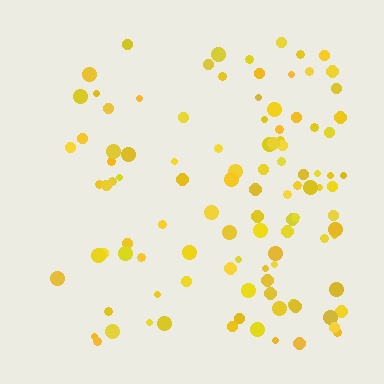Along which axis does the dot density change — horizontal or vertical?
Horizontal.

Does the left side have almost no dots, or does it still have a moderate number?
Still a moderate number, just noticeably fewer than the right.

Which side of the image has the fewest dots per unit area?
The left.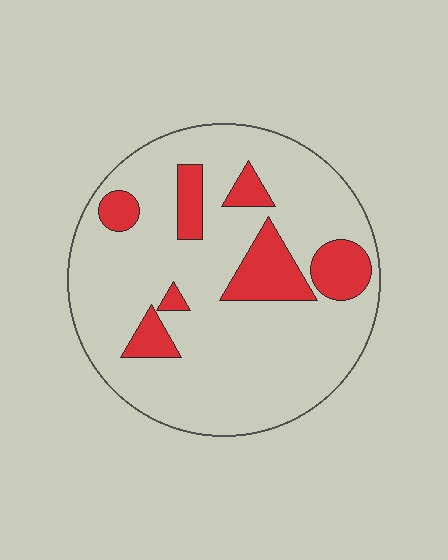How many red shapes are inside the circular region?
7.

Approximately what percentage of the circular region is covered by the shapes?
Approximately 20%.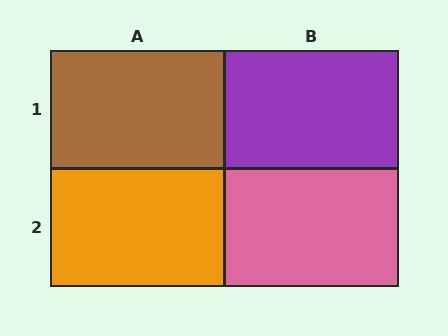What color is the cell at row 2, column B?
Pink.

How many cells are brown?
1 cell is brown.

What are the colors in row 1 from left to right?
Brown, purple.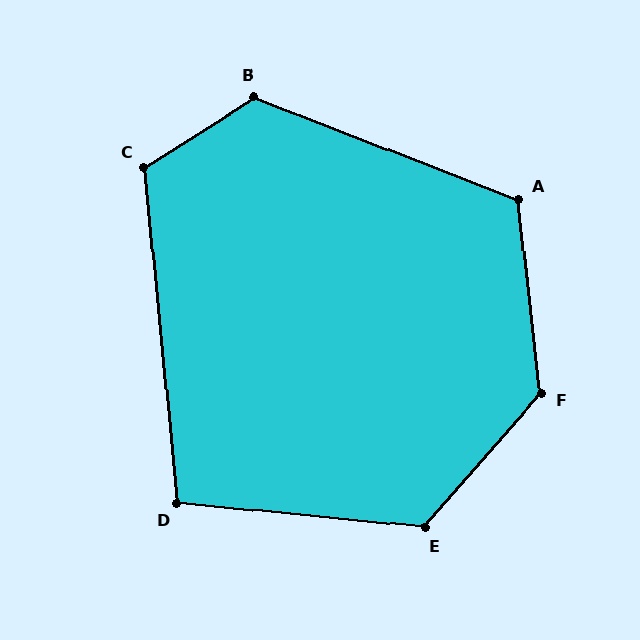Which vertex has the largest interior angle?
F, at approximately 133 degrees.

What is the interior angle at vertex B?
Approximately 126 degrees (obtuse).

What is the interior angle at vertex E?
Approximately 125 degrees (obtuse).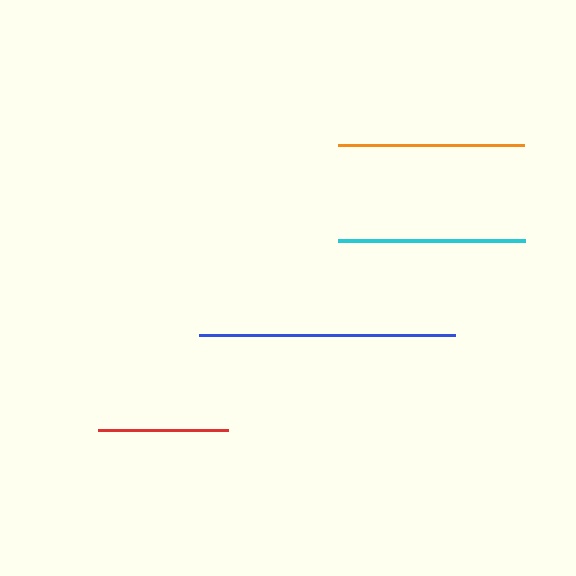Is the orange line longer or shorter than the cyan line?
The cyan line is longer than the orange line.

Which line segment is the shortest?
The red line is the shortest at approximately 130 pixels.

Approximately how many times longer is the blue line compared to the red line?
The blue line is approximately 2.0 times the length of the red line.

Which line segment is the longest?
The blue line is the longest at approximately 256 pixels.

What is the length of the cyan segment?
The cyan segment is approximately 187 pixels long.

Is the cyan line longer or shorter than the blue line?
The blue line is longer than the cyan line.